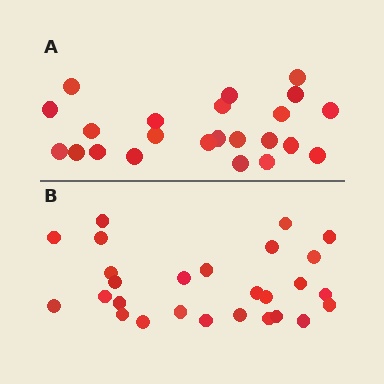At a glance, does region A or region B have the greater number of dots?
Region B (the bottom region) has more dots.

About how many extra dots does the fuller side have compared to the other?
Region B has about 4 more dots than region A.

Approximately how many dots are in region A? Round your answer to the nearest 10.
About 20 dots. (The exact count is 23, which rounds to 20.)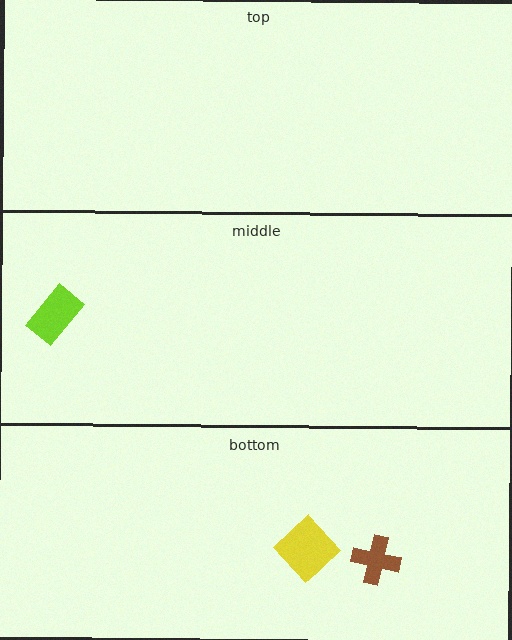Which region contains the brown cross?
The bottom region.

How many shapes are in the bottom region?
2.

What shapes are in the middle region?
The lime rectangle.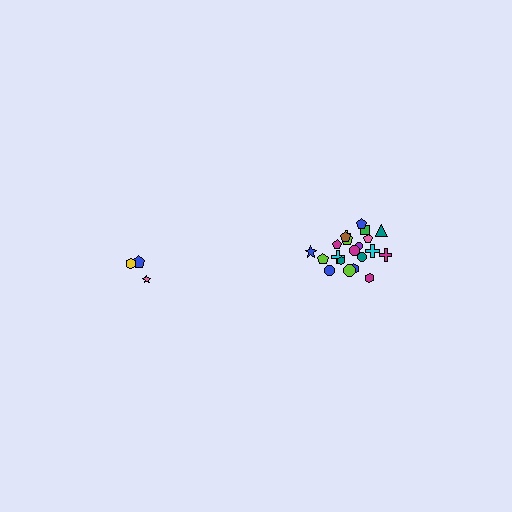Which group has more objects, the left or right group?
The right group.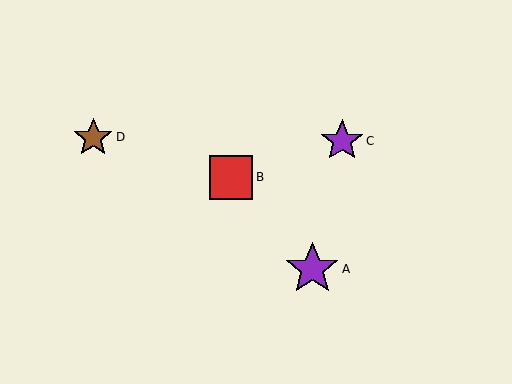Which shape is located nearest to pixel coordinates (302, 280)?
The purple star (labeled A) at (312, 269) is nearest to that location.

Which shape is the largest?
The purple star (labeled A) is the largest.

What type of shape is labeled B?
Shape B is a red square.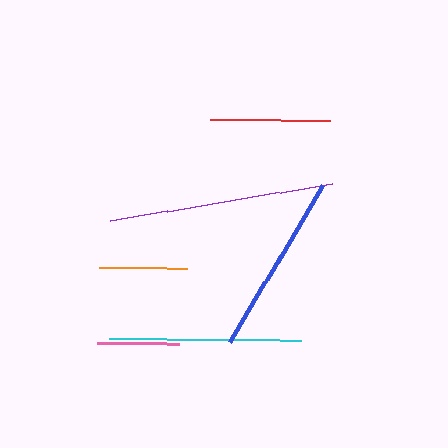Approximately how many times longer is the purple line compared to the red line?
The purple line is approximately 1.9 times the length of the red line.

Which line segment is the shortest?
The pink line is the shortest at approximately 82 pixels.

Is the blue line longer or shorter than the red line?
The blue line is longer than the red line.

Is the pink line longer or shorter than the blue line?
The blue line is longer than the pink line.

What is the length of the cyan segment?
The cyan segment is approximately 193 pixels long.